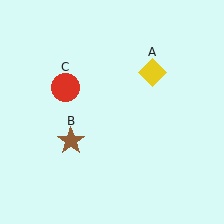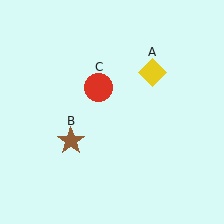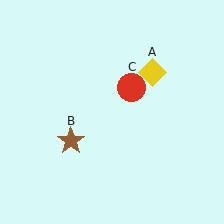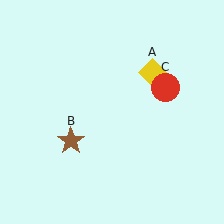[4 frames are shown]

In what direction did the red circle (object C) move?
The red circle (object C) moved right.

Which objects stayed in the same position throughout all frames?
Yellow diamond (object A) and brown star (object B) remained stationary.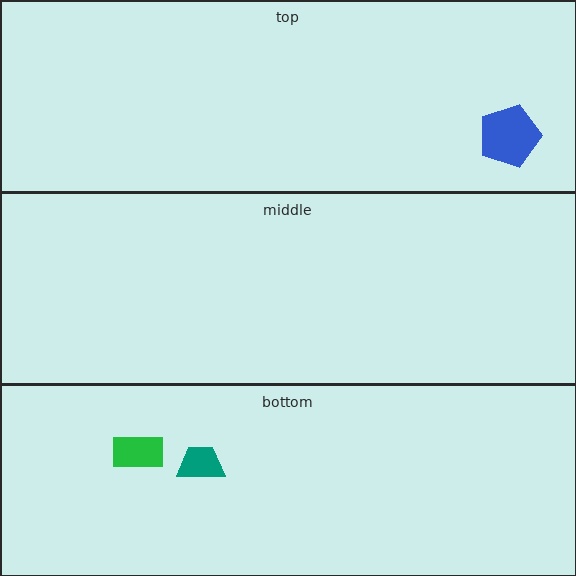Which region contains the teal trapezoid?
The bottom region.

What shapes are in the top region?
The blue pentagon.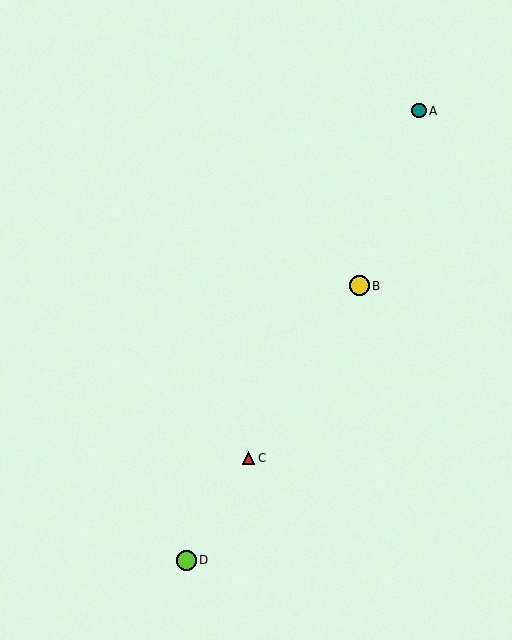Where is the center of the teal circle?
The center of the teal circle is at (419, 111).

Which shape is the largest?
The yellow circle (labeled B) is the largest.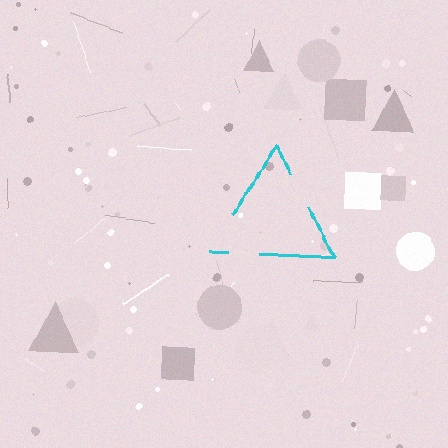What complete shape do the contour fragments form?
The contour fragments form a triangle.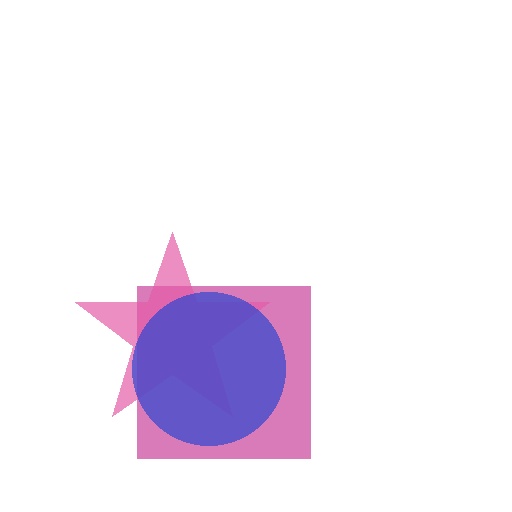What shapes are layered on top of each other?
The layered shapes are: a magenta square, a pink star, a blue circle.